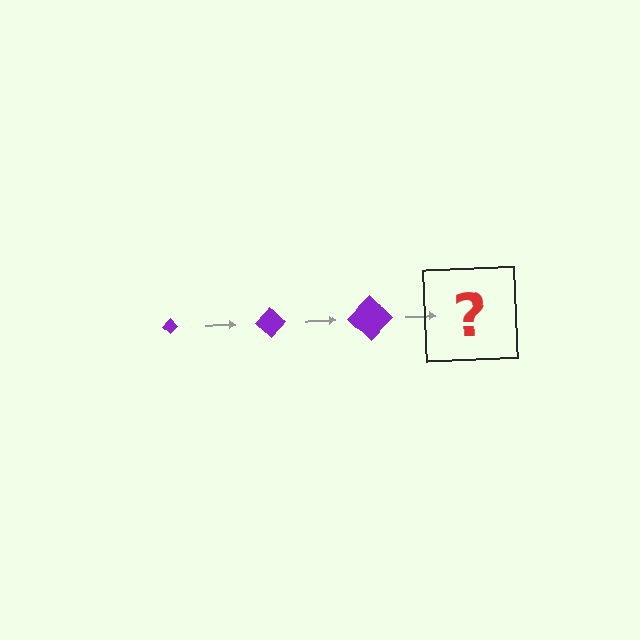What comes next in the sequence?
The next element should be a purple diamond, larger than the previous one.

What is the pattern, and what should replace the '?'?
The pattern is that the diamond gets progressively larger each step. The '?' should be a purple diamond, larger than the previous one.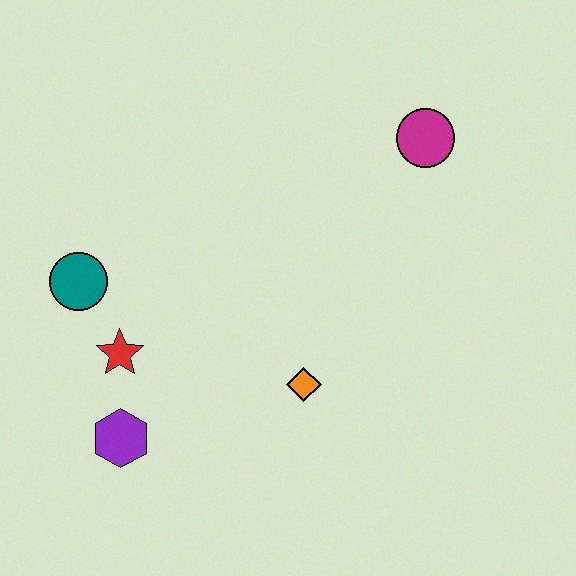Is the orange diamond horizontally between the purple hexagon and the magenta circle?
Yes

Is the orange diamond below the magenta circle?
Yes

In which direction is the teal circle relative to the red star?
The teal circle is above the red star.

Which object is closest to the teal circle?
The red star is closest to the teal circle.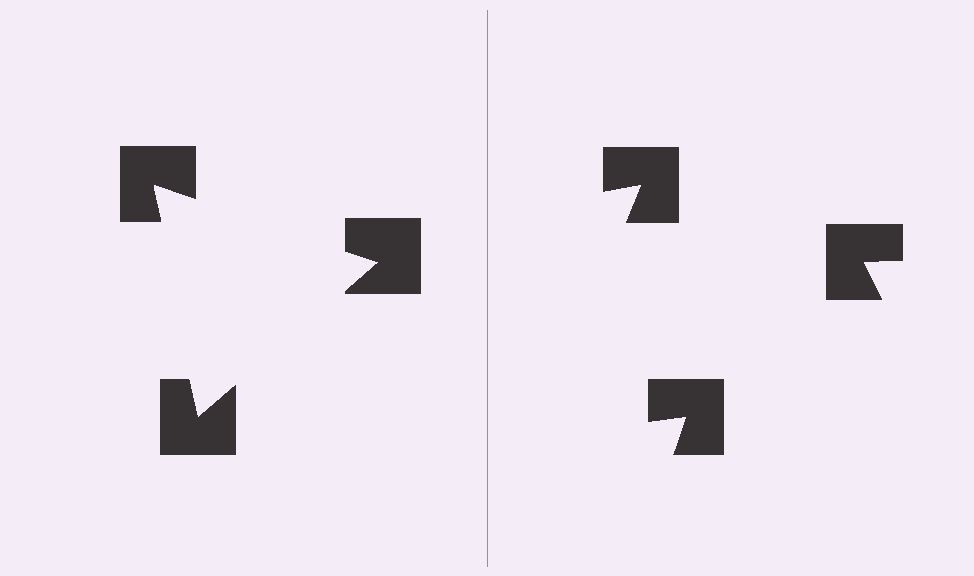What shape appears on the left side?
An illusory triangle.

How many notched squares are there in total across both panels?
6 — 3 on each side.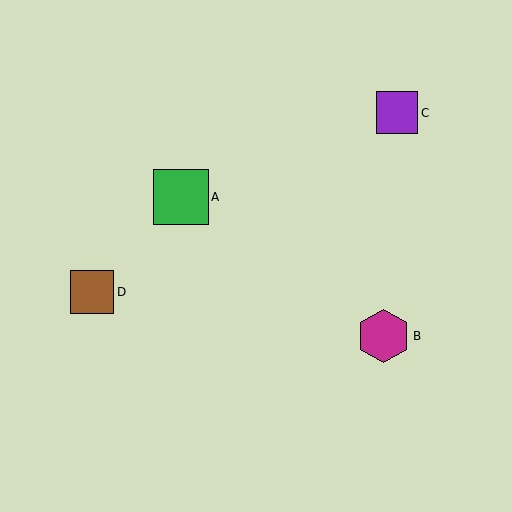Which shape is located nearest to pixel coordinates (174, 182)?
The green square (labeled A) at (181, 197) is nearest to that location.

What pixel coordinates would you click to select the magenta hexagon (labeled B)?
Click at (384, 336) to select the magenta hexagon B.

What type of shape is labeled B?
Shape B is a magenta hexagon.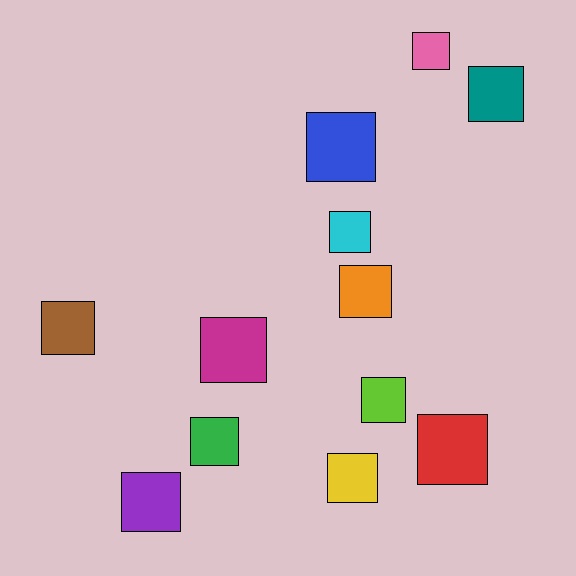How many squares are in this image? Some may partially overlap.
There are 12 squares.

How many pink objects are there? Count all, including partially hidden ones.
There is 1 pink object.